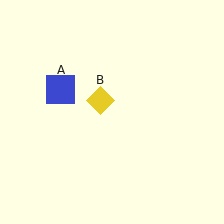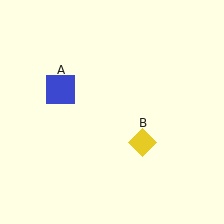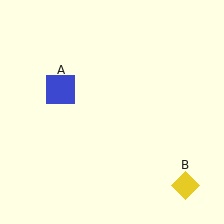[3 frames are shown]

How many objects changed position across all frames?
1 object changed position: yellow diamond (object B).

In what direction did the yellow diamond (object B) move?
The yellow diamond (object B) moved down and to the right.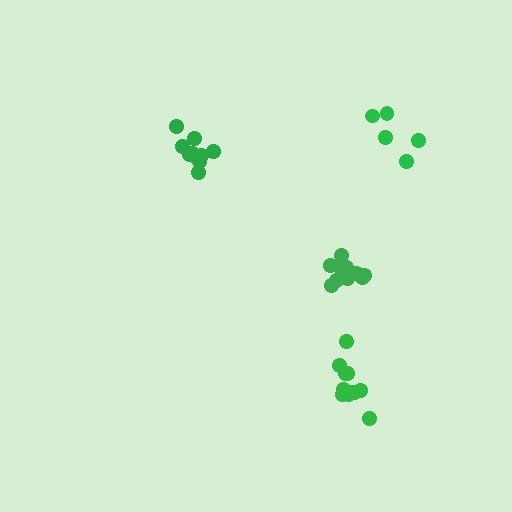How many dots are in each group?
Group 1: 11 dots, Group 2: 10 dots, Group 3: 10 dots, Group 4: 5 dots (36 total).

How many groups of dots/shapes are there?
There are 4 groups.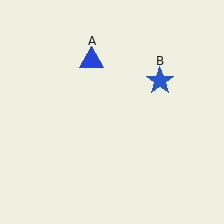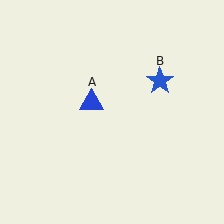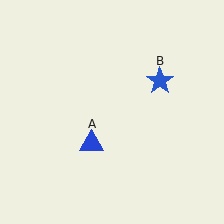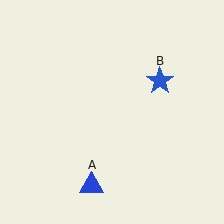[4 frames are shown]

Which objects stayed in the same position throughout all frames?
Blue star (object B) remained stationary.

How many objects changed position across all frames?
1 object changed position: blue triangle (object A).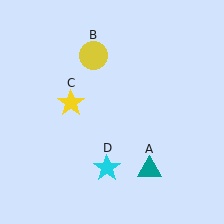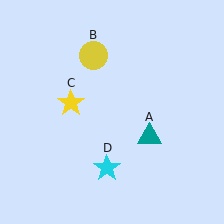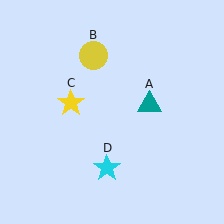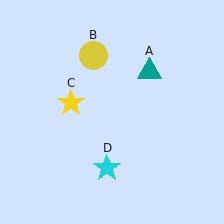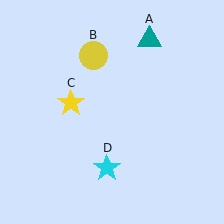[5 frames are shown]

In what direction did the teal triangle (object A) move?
The teal triangle (object A) moved up.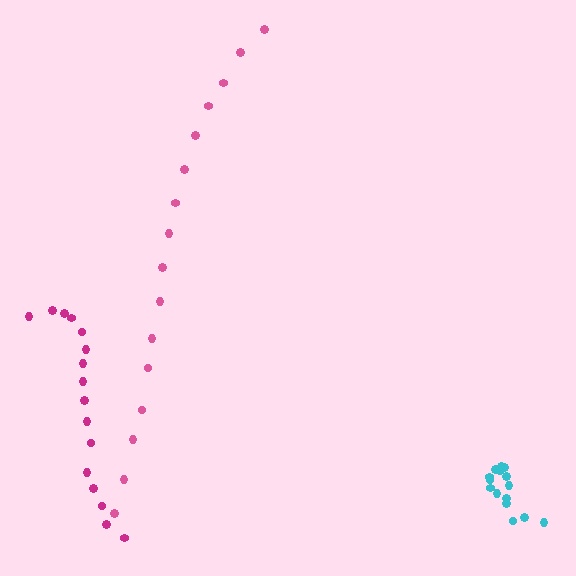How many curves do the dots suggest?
There are 3 distinct paths.